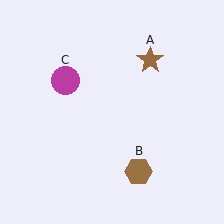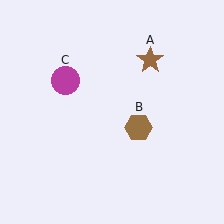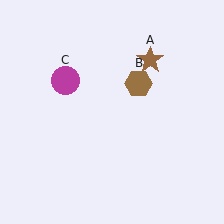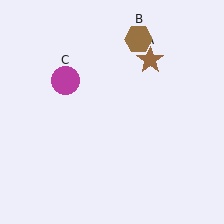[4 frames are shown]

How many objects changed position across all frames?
1 object changed position: brown hexagon (object B).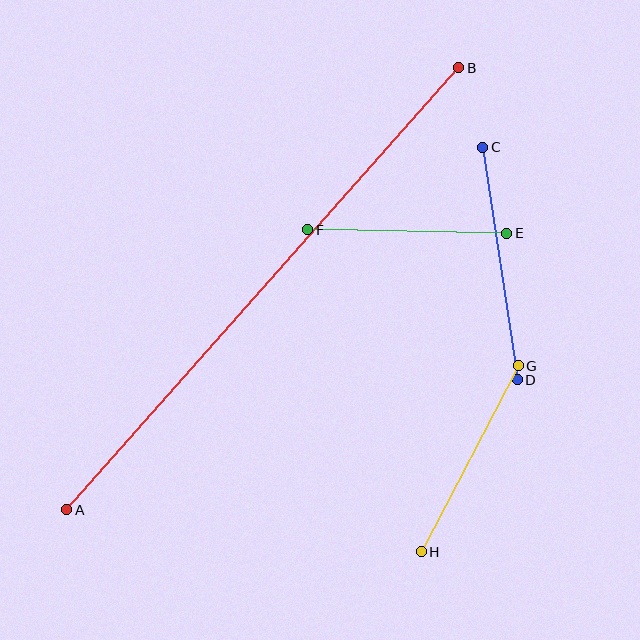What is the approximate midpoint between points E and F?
The midpoint is at approximately (407, 232) pixels.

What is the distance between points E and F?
The distance is approximately 199 pixels.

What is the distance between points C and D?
The distance is approximately 235 pixels.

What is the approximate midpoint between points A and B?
The midpoint is at approximately (263, 289) pixels.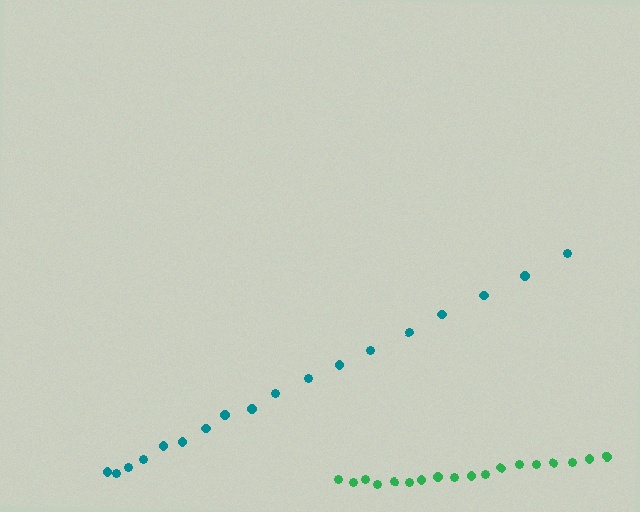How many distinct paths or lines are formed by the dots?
There are 2 distinct paths.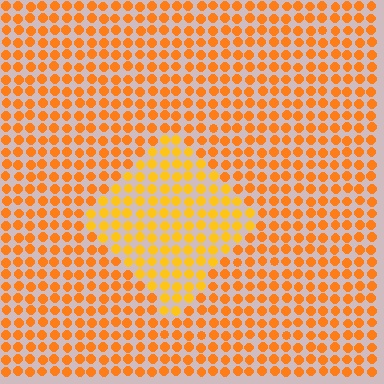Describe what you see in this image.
The image is filled with small orange elements in a uniform arrangement. A diamond-shaped region is visible where the elements are tinted to a slightly different hue, forming a subtle color boundary.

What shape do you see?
I see a diamond.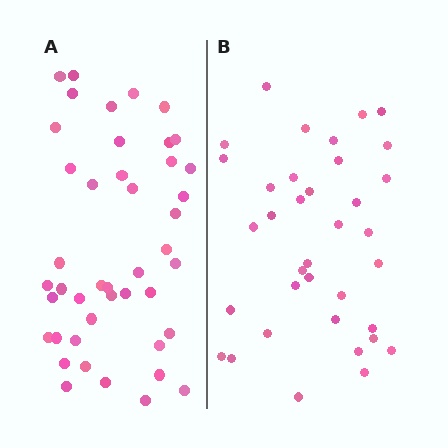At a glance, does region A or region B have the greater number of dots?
Region A (the left region) has more dots.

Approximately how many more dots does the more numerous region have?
Region A has roughly 8 or so more dots than region B.